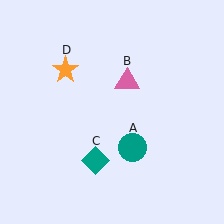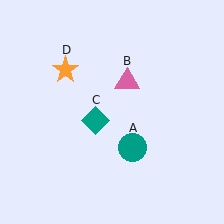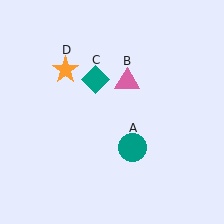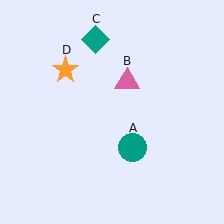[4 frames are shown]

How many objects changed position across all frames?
1 object changed position: teal diamond (object C).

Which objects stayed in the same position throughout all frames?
Teal circle (object A) and pink triangle (object B) and orange star (object D) remained stationary.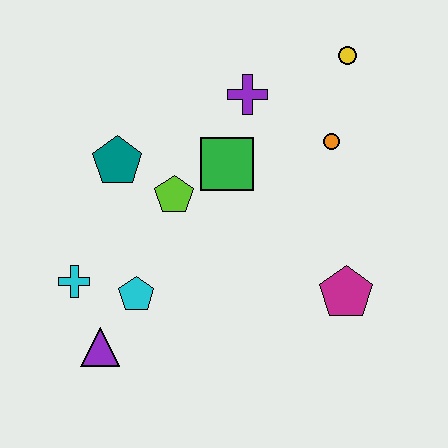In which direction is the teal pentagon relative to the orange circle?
The teal pentagon is to the left of the orange circle.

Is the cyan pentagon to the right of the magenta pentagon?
No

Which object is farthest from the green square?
The purple triangle is farthest from the green square.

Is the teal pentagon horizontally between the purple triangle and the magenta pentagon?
Yes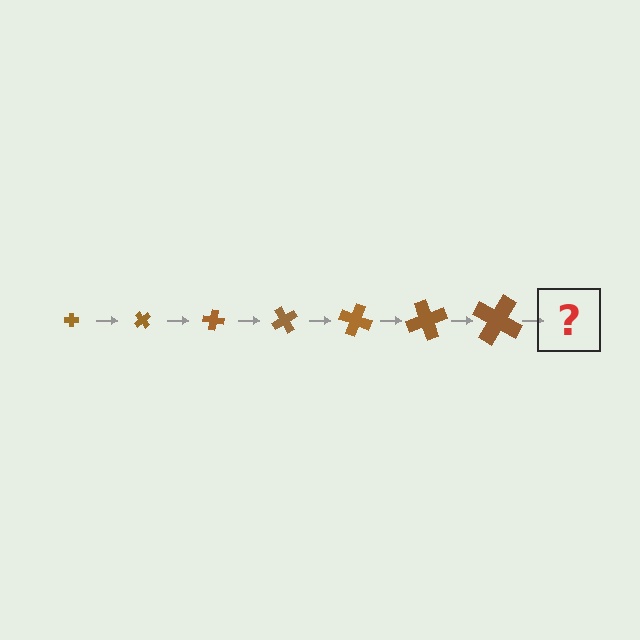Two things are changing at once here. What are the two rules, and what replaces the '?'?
The two rules are that the cross grows larger each step and it rotates 50 degrees each step. The '?' should be a cross, larger than the previous one and rotated 350 degrees from the start.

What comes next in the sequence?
The next element should be a cross, larger than the previous one and rotated 350 degrees from the start.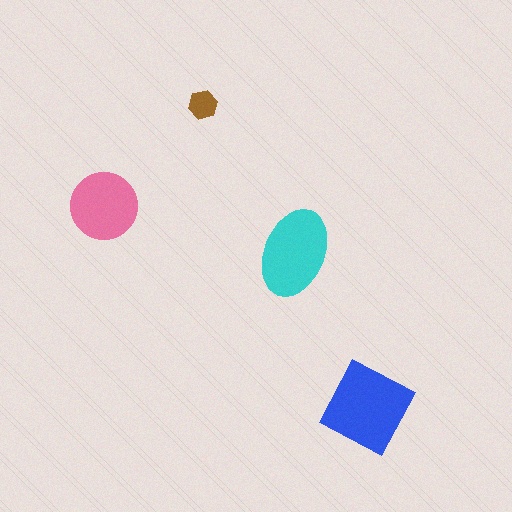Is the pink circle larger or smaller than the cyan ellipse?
Smaller.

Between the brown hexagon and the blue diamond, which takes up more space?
The blue diamond.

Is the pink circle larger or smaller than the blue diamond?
Smaller.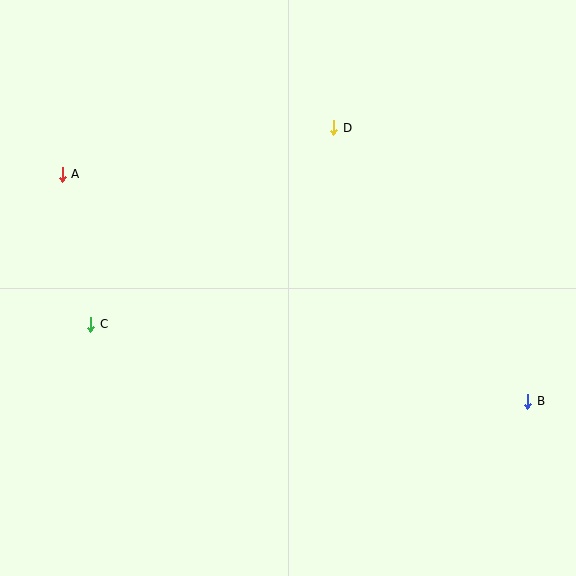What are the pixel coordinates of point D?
Point D is at (334, 128).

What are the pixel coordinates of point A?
Point A is at (62, 174).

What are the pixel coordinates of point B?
Point B is at (528, 401).